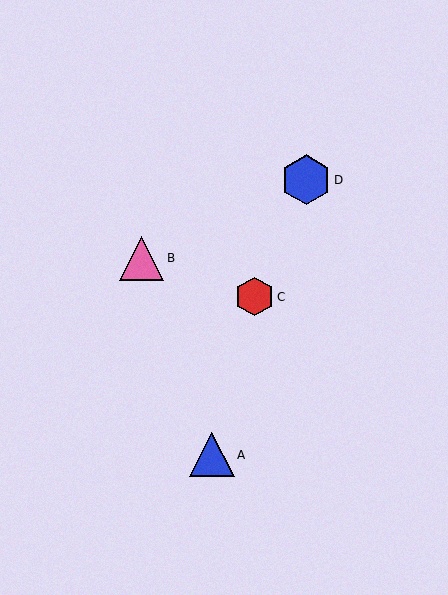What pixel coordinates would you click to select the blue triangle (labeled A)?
Click at (212, 455) to select the blue triangle A.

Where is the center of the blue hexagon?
The center of the blue hexagon is at (306, 180).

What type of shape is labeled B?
Shape B is a pink triangle.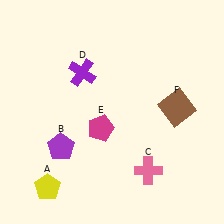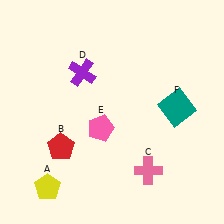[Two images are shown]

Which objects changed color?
B changed from purple to red. E changed from magenta to pink. F changed from brown to teal.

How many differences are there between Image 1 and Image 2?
There are 3 differences between the two images.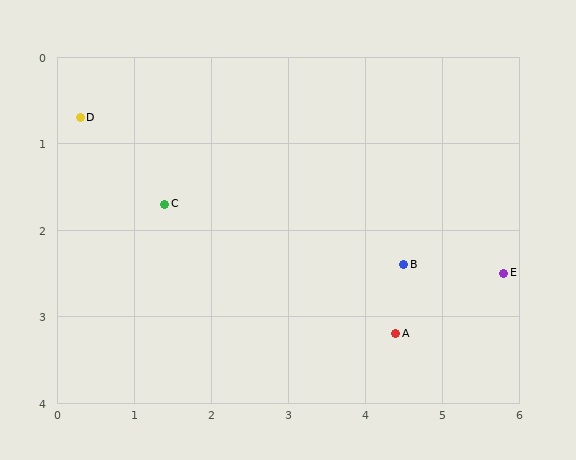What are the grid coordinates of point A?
Point A is at approximately (4.4, 3.2).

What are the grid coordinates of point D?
Point D is at approximately (0.3, 0.7).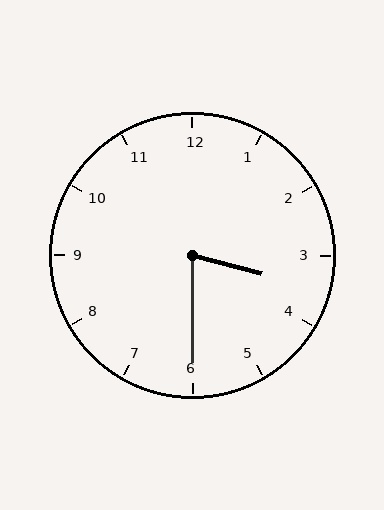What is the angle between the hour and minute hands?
Approximately 75 degrees.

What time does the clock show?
3:30.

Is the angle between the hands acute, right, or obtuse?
It is acute.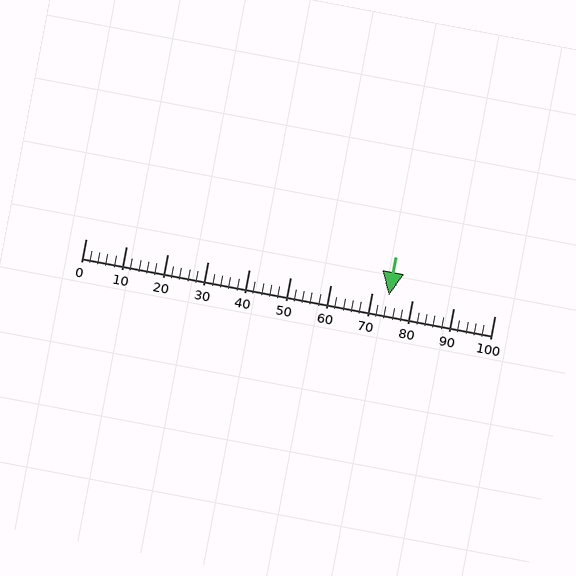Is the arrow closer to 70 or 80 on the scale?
The arrow is closer to 70.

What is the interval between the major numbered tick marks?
The major tick marks are spaced 10 units apart.